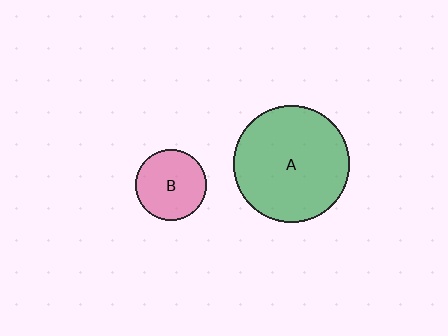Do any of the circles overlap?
No, none of the circles overlap.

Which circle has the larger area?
Circle A (green).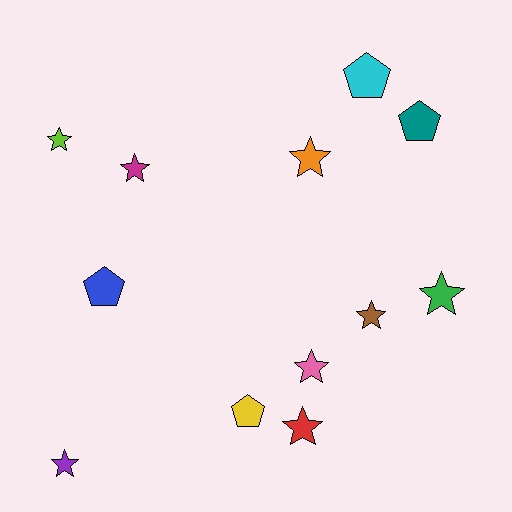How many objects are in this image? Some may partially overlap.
There are 12 objects.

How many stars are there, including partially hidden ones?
There are 8 stars.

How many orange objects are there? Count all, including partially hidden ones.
There is 1 orange object.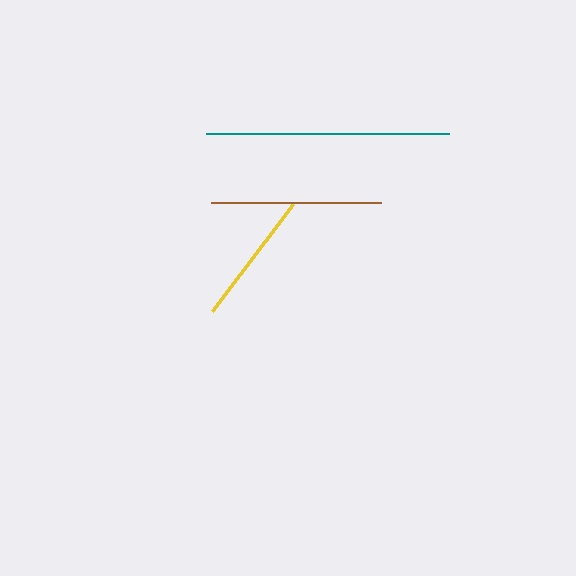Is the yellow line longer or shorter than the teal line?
The teal line is longer than the yellow line.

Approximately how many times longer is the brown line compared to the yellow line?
The brown line is approximately 1.3 times the length of the yellow line.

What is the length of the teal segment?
The teal segment is approximately 243 pixels long.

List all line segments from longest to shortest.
From longest to shortest: teal, brown, yellow.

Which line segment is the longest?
The teal line is the longest at approximately 243 pixels.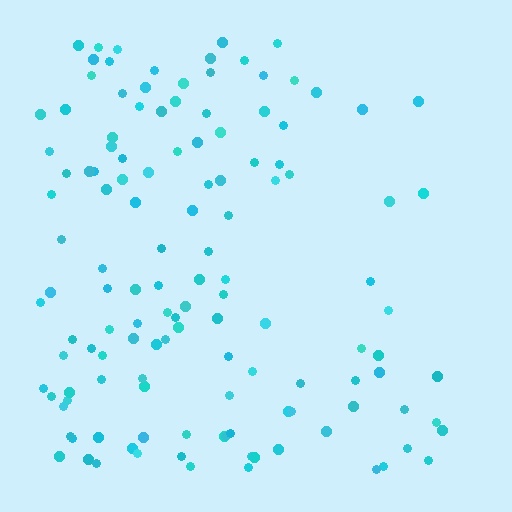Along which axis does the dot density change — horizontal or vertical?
Horizontal.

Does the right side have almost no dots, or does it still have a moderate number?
Still a moderate number, just noticeably fewer than the left.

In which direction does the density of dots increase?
From right to left, with the left side densest.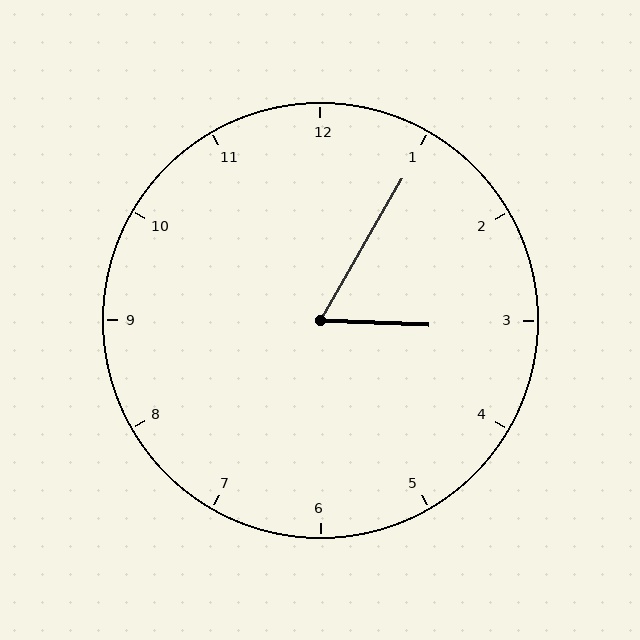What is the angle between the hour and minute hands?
Approximately 62 degrees.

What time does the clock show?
3:05.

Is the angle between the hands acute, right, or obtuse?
It is acute.